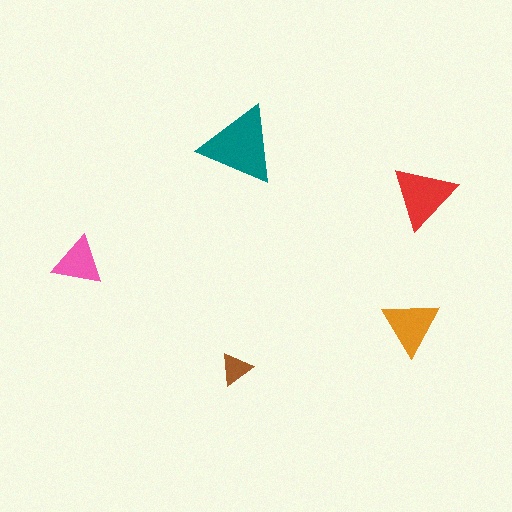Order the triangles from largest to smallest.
the teal one, the red one, the orange one, the pink one, the brown one.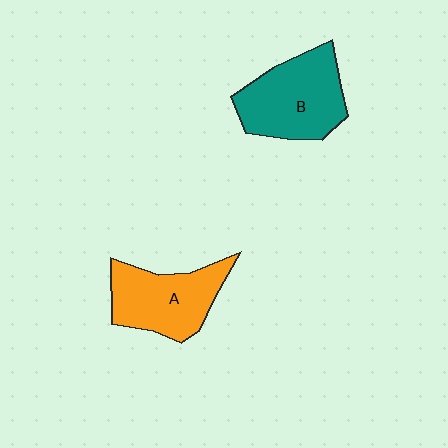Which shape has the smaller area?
Shape A (orange).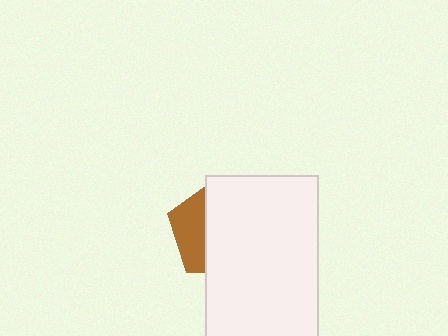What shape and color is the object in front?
The object in front is a white rectangle.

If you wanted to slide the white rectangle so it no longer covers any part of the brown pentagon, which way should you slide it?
Slide it right — that is the most direct way to separate the two shapes.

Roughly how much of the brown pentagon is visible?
A small part of it is visible (roughly 33%).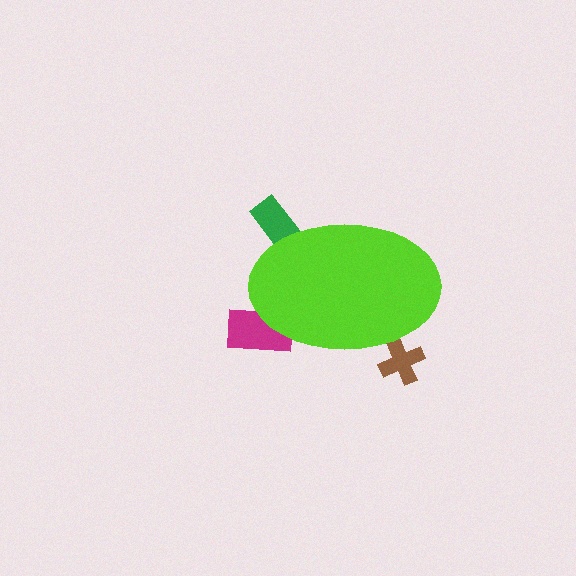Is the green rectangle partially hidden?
Yes, the green rectangle is partially hidden behind the lime ellipse.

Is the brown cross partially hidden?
Yes, the brown cross is partially hidden behind the lime ellipse.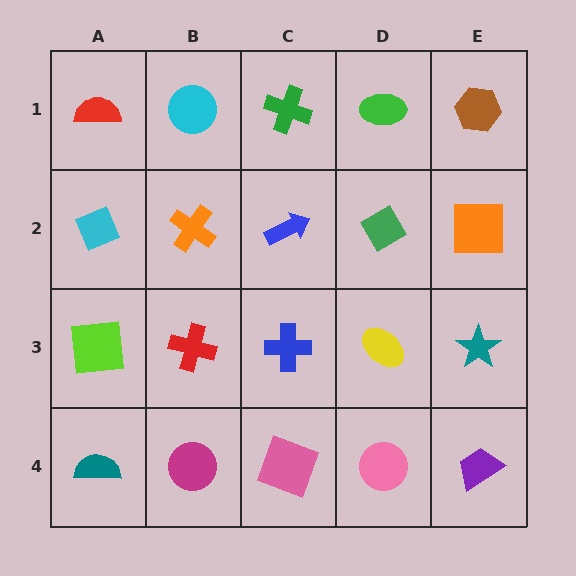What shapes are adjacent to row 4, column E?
A teal star (row 3, column E), a pink circle (row 4, column D).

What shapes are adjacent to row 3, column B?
An orange cross (row 2, column B), a magenta circle (row 4, column B), a lime square (row 3, column A), a blue cross (row 3, column C).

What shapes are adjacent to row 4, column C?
A blue cross (row 3, column C), a magenta circle (row 4, column B), a pink circle (row 4, column D).